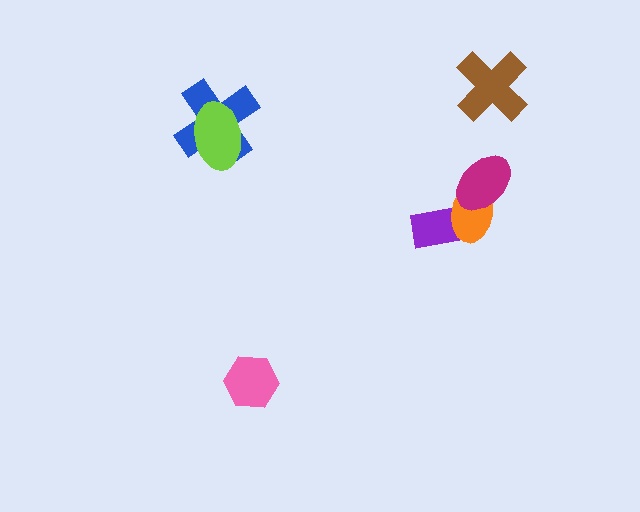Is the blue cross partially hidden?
Yes, it is partially covered by another shape.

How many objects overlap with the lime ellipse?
1 object overlaps with the lime ellipse.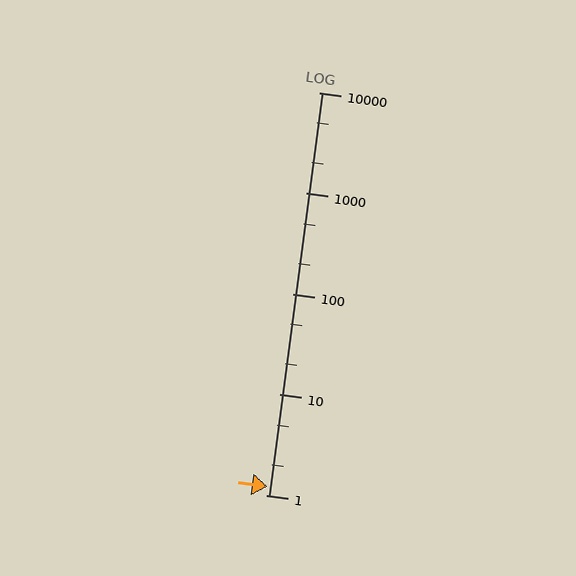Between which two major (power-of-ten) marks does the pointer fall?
The pointer is between 1 and 10.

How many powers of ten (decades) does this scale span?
The scale spans 4 decades, from 1 to 10000.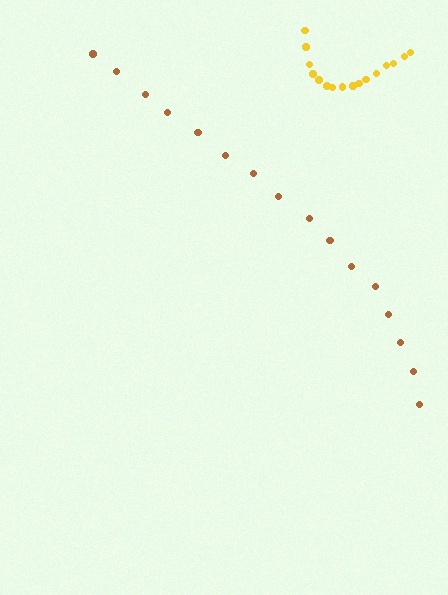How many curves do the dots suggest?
There are 2 distinct paths.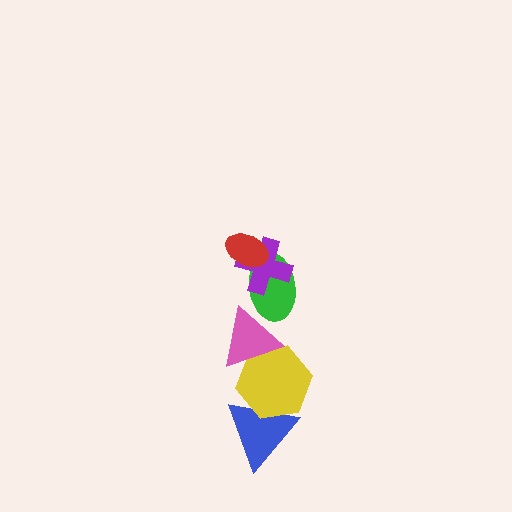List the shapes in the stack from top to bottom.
From top to bottom: the red ellipse, the purple cross, the green ellipse, the pink triangle, the yellow hexagon, the blue triangle.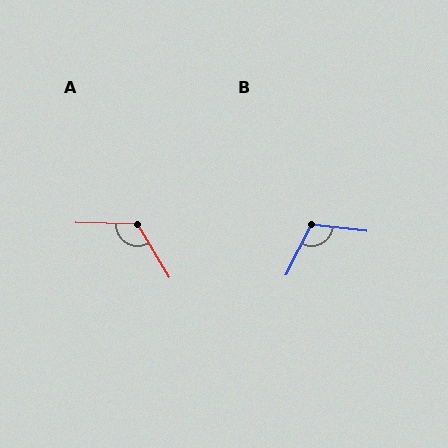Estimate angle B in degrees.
Approximately 110 degrees.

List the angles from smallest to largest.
B (110°), A (123°).